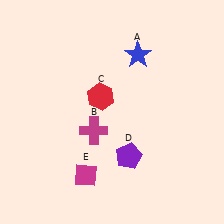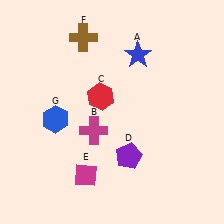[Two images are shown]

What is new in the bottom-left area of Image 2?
A blue hexagon (G) was added in the bottom-left area of Image 2.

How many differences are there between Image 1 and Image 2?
There are 2 differences between the two images.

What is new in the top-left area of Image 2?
A brown cross (F) was added in the top-left area of Image 2.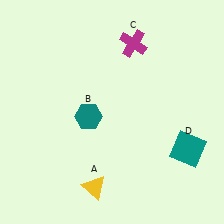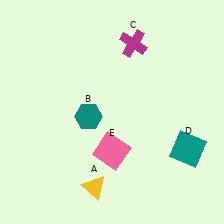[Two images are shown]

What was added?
A pink square (E) was added in Image 2.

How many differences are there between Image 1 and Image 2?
There is 1 difference between the two images.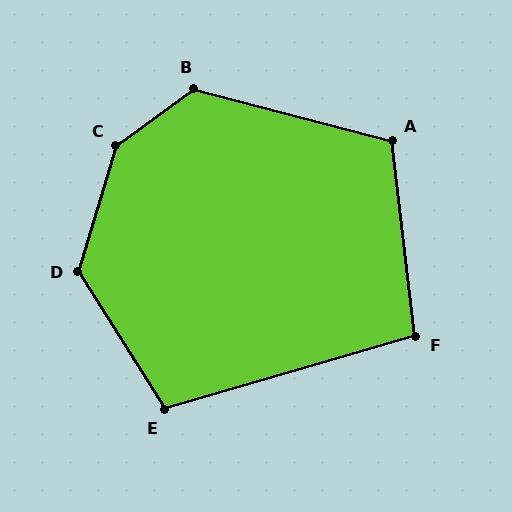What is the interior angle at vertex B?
Approximately 129 degrees (obtuse).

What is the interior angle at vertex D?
Approximately 131 degrees (obtuse).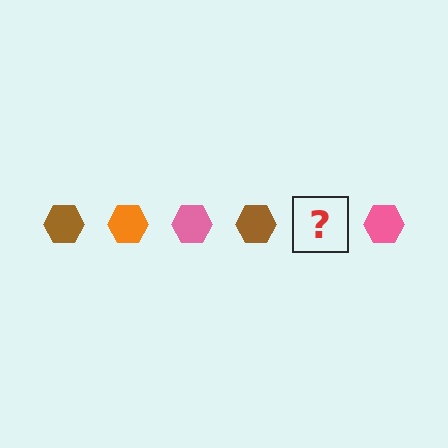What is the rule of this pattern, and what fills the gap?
The rule is that the pattern cycles through brown, orange, pink hexagons. The gap should be filled with an orange hexagon.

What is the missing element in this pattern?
The missing element is an orange hexagon.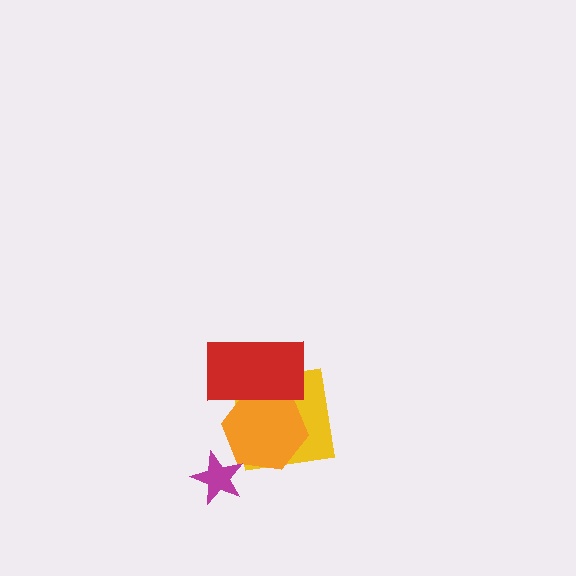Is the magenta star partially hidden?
No, no other shape covers it.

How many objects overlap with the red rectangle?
2 objects overlap with the red rectangle.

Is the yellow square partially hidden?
Yes, it is partially covered by another shape.